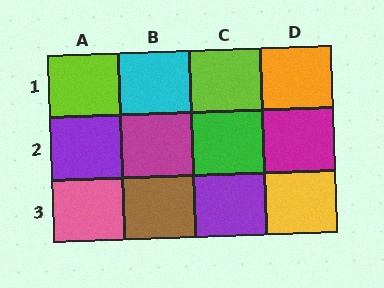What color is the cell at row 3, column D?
Yellow.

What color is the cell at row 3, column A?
Pink.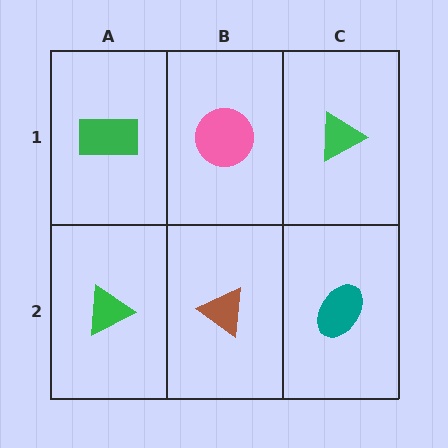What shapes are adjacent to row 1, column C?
A teal ellipse (row 2, column C), a pink circle (row 1, column B).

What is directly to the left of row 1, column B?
A green rectangle.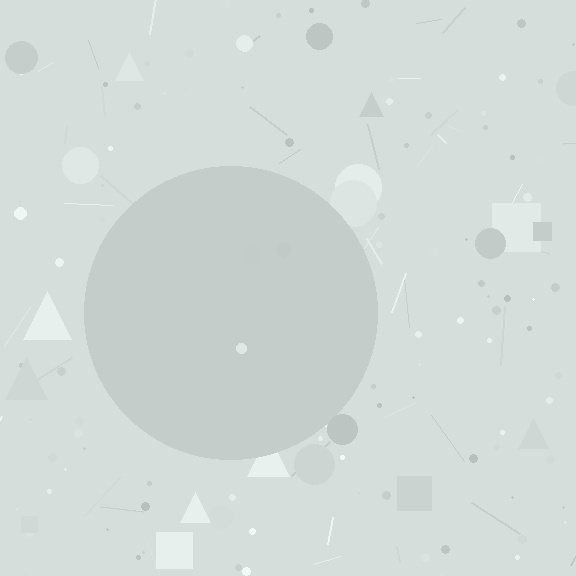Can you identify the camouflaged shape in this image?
The camouflaged shape is a circle.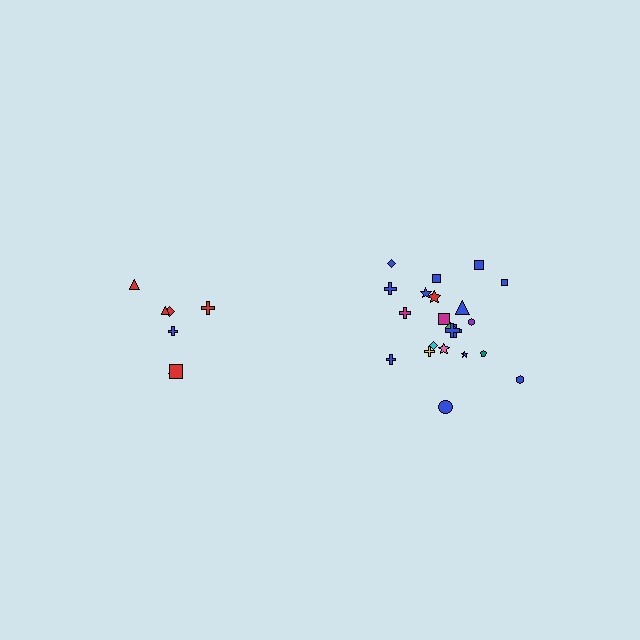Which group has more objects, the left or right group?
The right group.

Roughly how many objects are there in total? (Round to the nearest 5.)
Roughly 30 objects in total.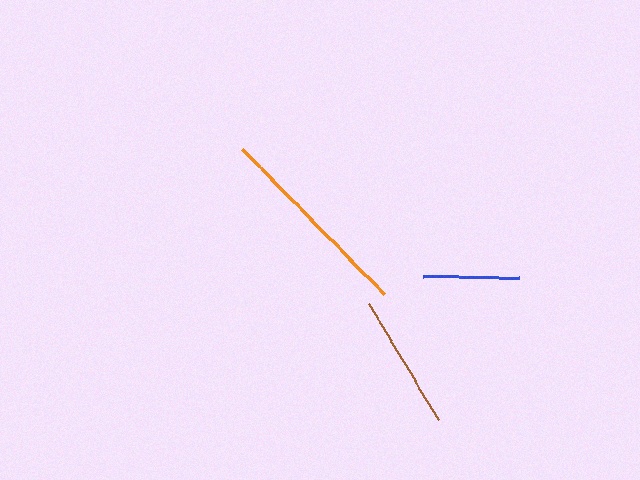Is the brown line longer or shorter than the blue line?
The brown line is longer than the blue line.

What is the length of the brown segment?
The brown segment is approximately 135 pixels long.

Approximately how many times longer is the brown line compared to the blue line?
The brown line is approximately 1.4 times the length of the blue line.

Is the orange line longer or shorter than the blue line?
The orange line is longer than the blue line.